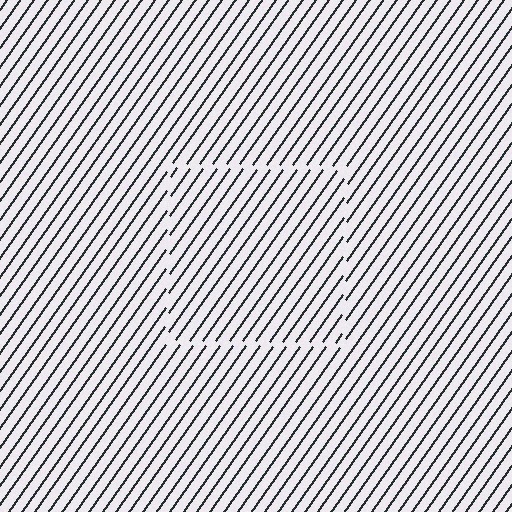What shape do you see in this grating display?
An illusory square. The interior of the shape contains the same grating, shifted by half a period — the contour is defined by the phase discontinuity where line-ends from the inner and outer gratings abut.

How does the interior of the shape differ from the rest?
The interior of the shape contains the same grating, shifted by half a period — the contour is defined by the phase discontinuity where line-ends from the inner and outer gratings abut.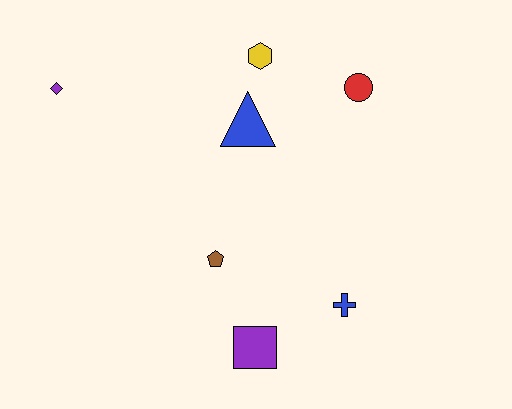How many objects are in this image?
There are 7 objects.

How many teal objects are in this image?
There are no teal objects.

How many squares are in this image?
There is 1 square.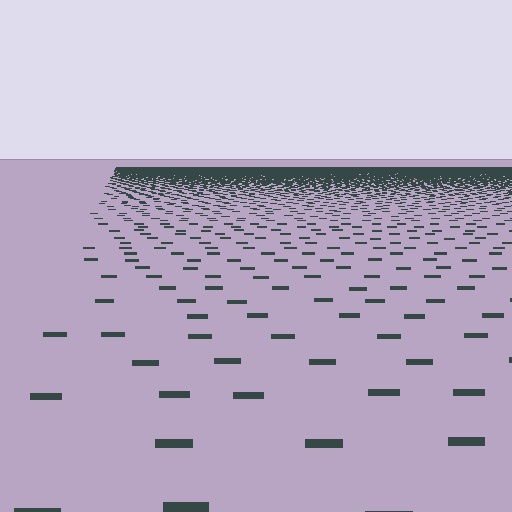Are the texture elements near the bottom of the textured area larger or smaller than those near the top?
Larger. Near the bottom, elements are closer to the viewer and appear at a bigger on-screen size.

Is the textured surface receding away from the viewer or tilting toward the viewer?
The surface is receding away from the viewer. Texture elements get smaller and denser toward the top.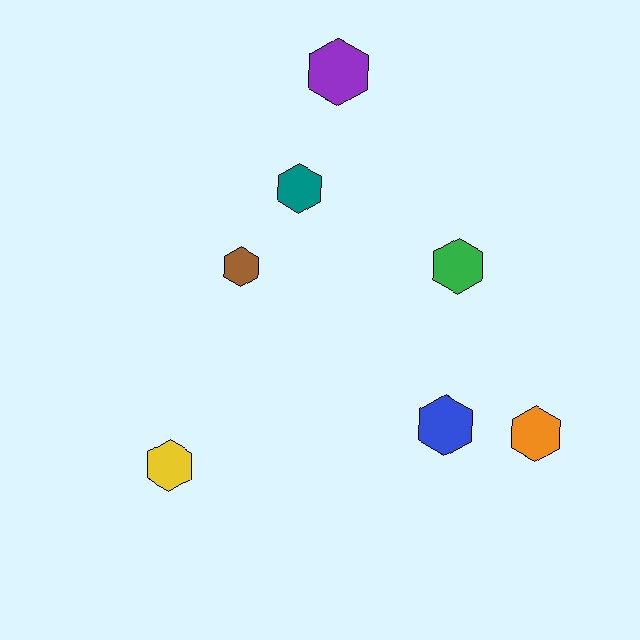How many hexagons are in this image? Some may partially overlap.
There are 7 hexagons.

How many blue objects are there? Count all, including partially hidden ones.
There is 1 blue object.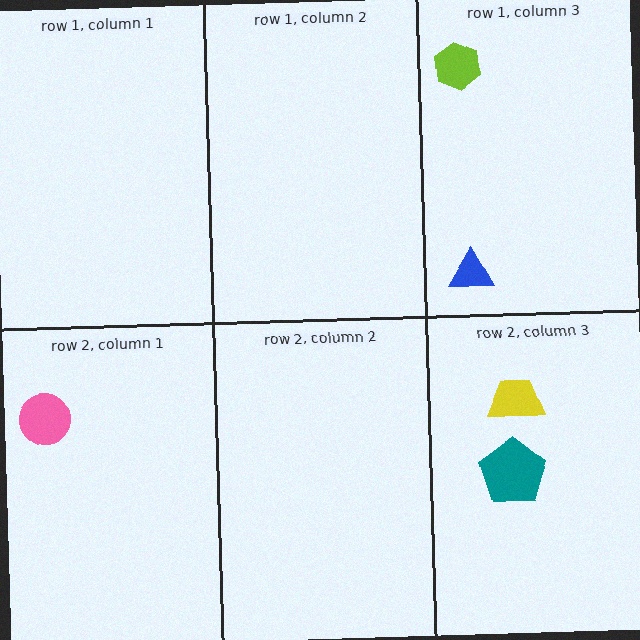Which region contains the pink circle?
The row 2, column 1 region.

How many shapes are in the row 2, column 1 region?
1.